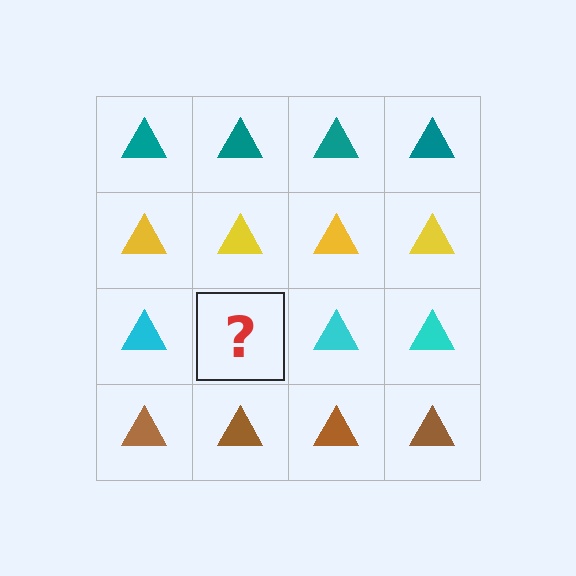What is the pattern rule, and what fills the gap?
The rule is that each row has a consistent color. The gap should be filled with a cyan triangle.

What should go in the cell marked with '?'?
The missing cell should contain a cyan triangle.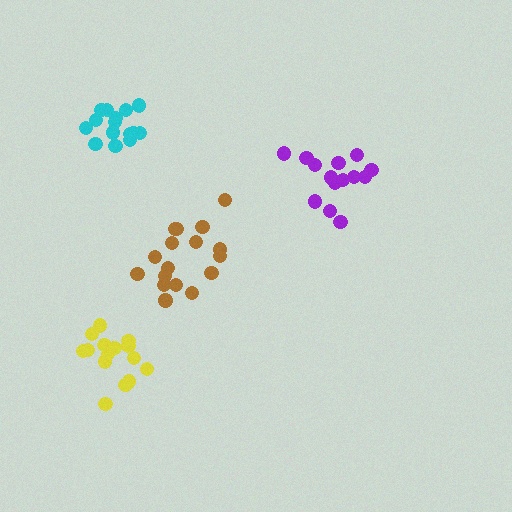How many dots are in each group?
Group 1: 14 dots, Group 2: 16 dots, Group 3: 15 dots, Group 4: 17 dots (62 total).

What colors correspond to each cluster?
The clusters are colored: purple, cyan, yellow, brown.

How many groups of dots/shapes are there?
There are 4 groups.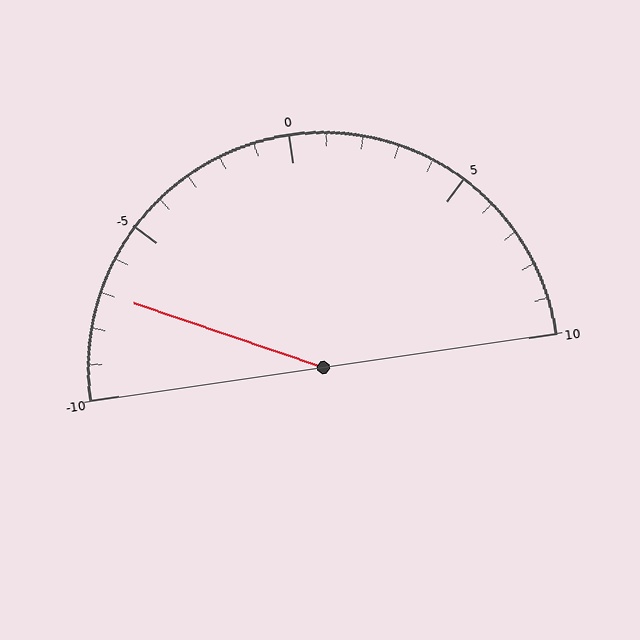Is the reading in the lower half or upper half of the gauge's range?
The reading is in the lower half of the range (-10 to 10).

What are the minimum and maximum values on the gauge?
The gauge ranges from -10 to 10.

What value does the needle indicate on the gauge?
The needle indicates approximately -7.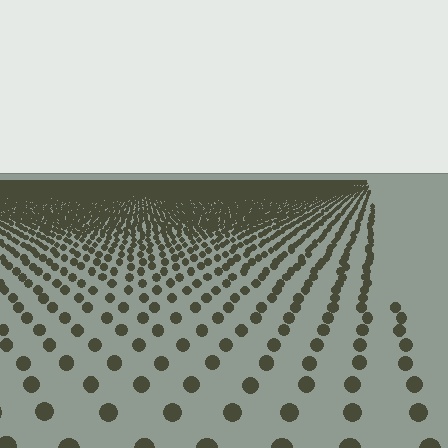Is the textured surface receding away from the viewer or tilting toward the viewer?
The surface is receding away from the viewer. Texture elements get smaller and denser toward the top.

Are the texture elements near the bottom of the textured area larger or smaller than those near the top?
Larger. Near the bottom, elements are closer to the viewer and appear at a bigger on-screen size.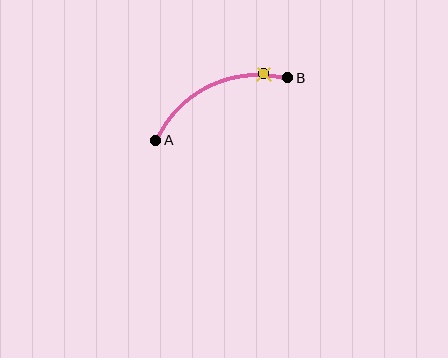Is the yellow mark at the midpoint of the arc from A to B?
No. The yellow mark lies on the arc but is closer to endpoint B. The arc midpoint would be at the point on the curve equidistant along the arc from both A and B.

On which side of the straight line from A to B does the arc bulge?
The arc bulges above the straight line connecting A and B.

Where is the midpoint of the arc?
The arc midpoint is the point on the curve farthest from the straight line joining A and B. It sits above that line.